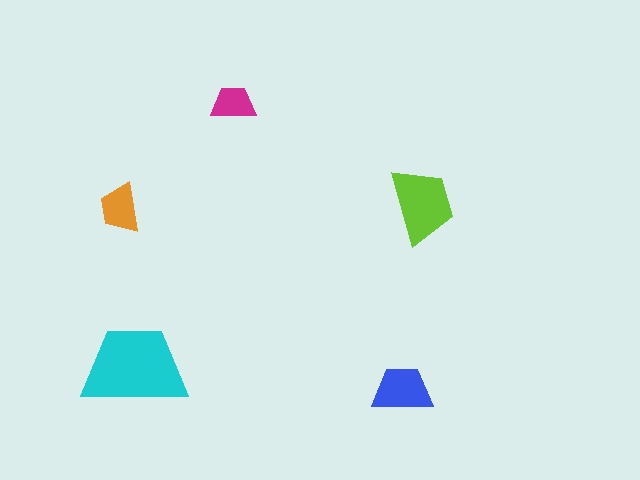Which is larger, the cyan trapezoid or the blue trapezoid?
The cyan one.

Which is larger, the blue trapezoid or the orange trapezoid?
The blue one.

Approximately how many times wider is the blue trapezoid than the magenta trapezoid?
About 1.5 times wider.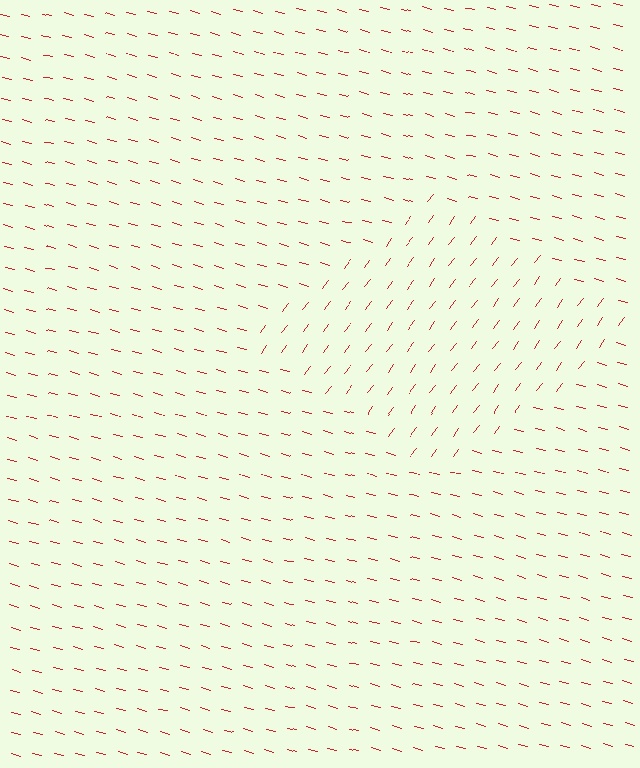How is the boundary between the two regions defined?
The boundary is defined purely by a change in line orientation (approximately 68 degrees difference). All lines are the same color and thickness.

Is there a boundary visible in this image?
Yes, there is a texture boundary formed by a change in line orientation.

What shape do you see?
I see a diamond.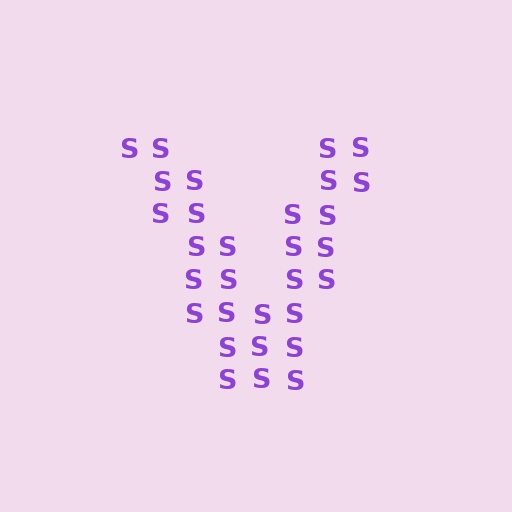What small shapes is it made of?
It is made of small letter S's.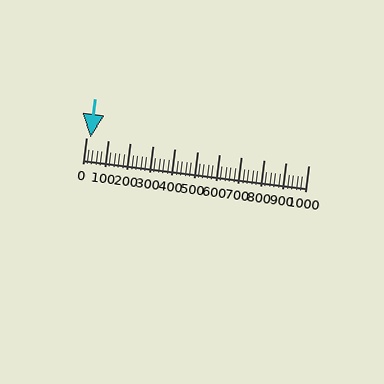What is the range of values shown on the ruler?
The ruler shows values from 0 to 1000.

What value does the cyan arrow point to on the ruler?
The cyan arrow points to approximately 20.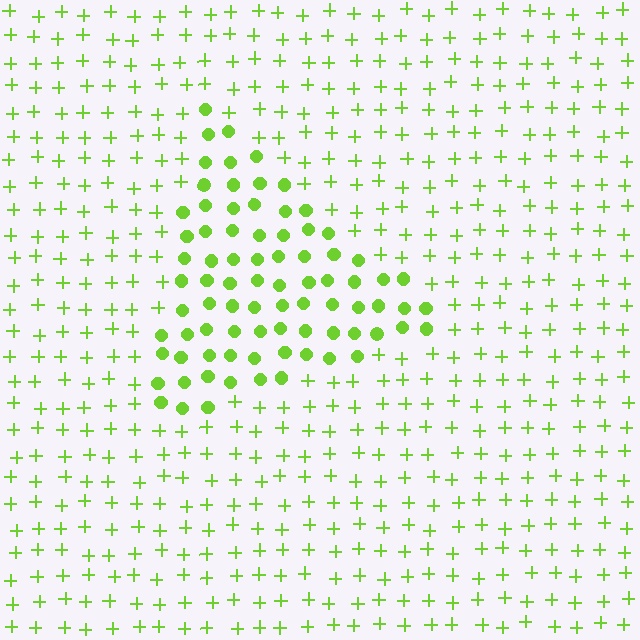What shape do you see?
I see a triangle.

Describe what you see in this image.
The image is filled with small lime elements arranged in a uniform grid. A triangle-shaped region contains circles, while the surrounding area contains plus signs. The boundary is defined purely by the change in element shape.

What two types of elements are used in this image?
The image uses circles inside the triangle region and plus signs outside it.